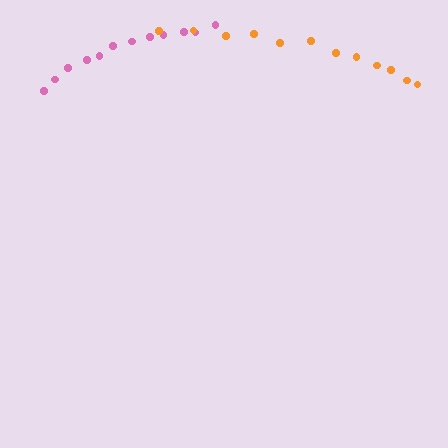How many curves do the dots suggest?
There are 2 distinct paths.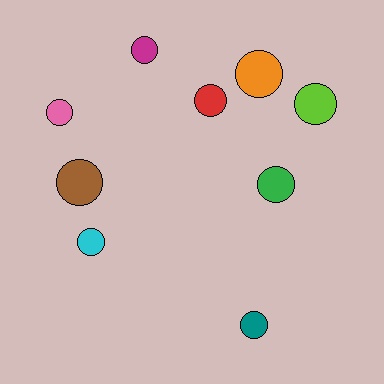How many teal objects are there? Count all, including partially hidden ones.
There is 1 teal object.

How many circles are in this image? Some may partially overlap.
There are 9 circles.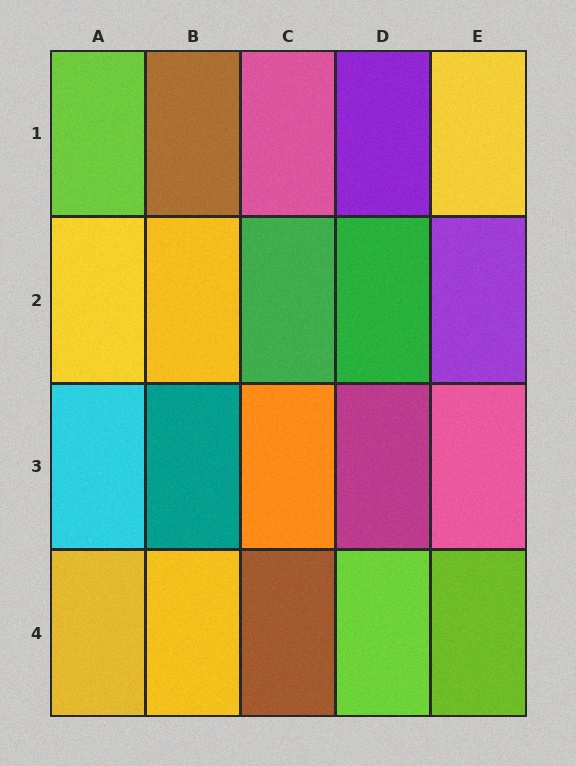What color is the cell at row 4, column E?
Lime.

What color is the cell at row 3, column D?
Magenta.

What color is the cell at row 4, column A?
Yellow.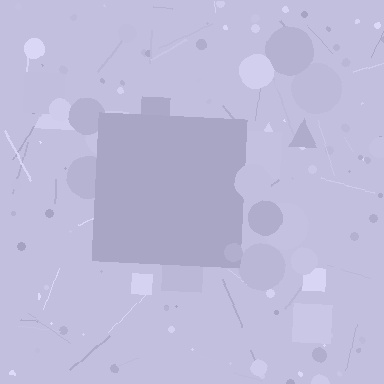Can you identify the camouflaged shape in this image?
The camouflaged shape is a square.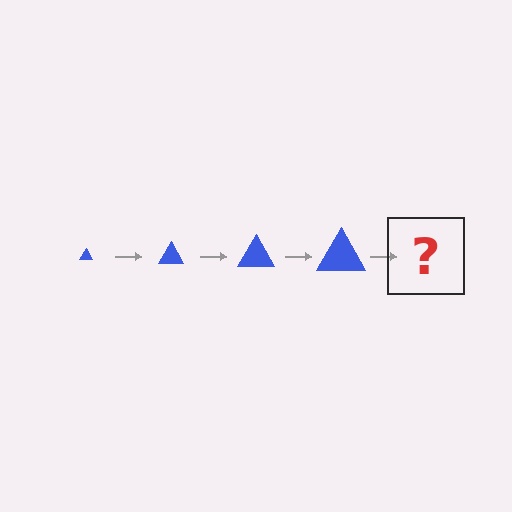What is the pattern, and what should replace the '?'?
The pattern is that the triangle gets progressively larger each step. The '?' should be a blue triangle, larger than the previous one.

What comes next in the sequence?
The next element should be a blue triangle, larger than the previous one.